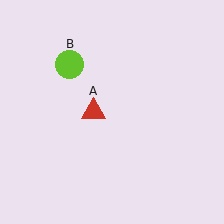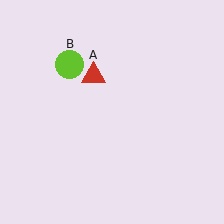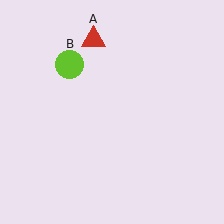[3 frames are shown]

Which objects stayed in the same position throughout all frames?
Lime circle (object B) remained stationary.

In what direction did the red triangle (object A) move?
The red triangle (object A) moved up.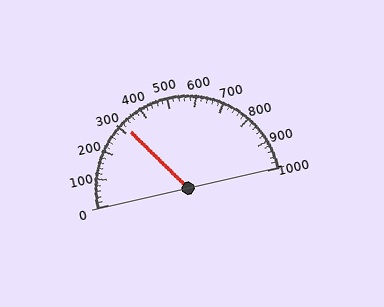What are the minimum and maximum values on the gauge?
The gauge ranges from 0 to 1000.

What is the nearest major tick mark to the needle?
The nearest major tick mark is 300.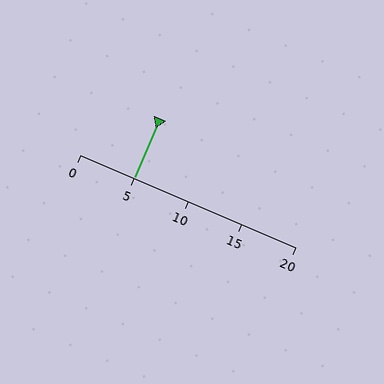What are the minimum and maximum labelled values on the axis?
The axis runs from 0 to 20.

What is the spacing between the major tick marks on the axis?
The major ticks are spaced 5 apart.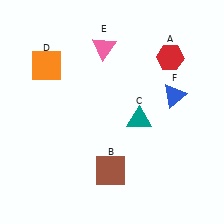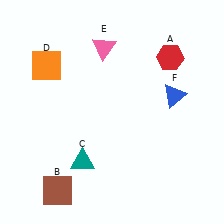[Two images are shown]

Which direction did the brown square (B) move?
The brown square (B) moved left.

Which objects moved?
The objects that moved are: the brown square (B), the teal triangle (C).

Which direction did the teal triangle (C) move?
The teal triangle (C) moved left.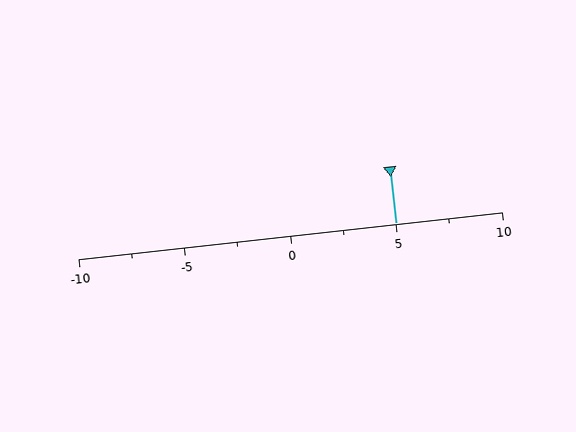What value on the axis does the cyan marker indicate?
The marker indicates approximately 5.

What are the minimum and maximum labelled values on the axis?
The axis runs from -10 to 10.